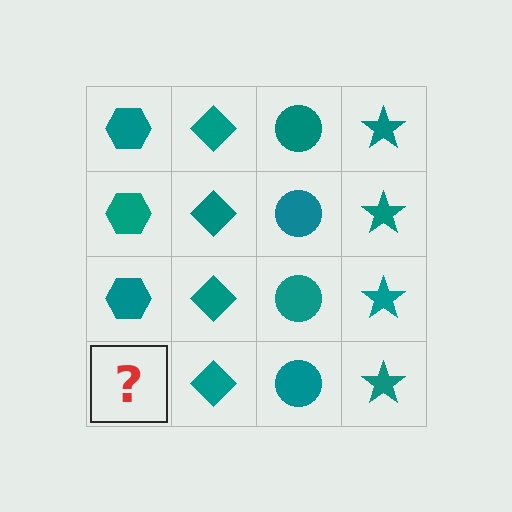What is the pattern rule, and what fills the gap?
The rule is that each column has a consistent shape. The gap should be filled with a teal hexagon.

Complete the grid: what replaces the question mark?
The question mark should be replaced with a teal hexagon.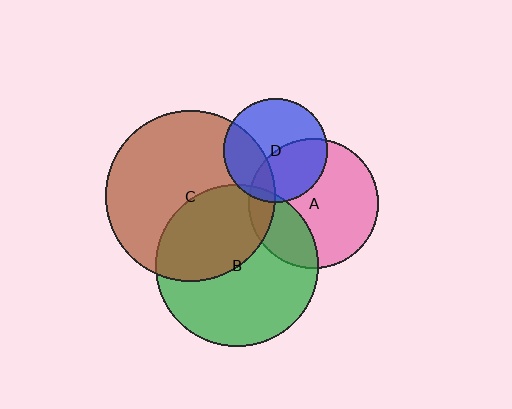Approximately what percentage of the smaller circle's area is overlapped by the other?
Approximately 5%.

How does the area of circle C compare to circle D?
Approximately 2.7 times.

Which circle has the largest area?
Circle C (brown).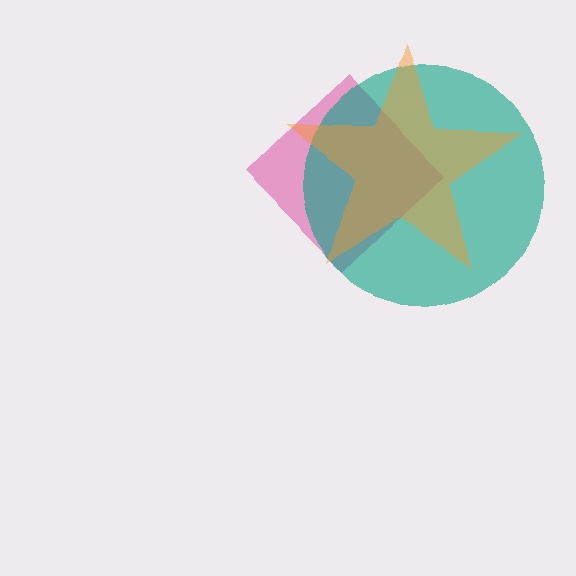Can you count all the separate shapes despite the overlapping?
Yes, there are 3 separate shapes.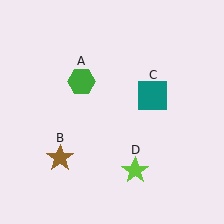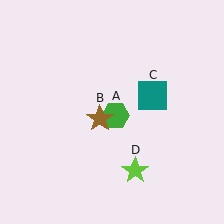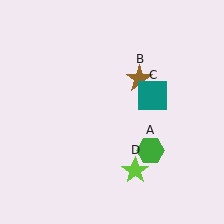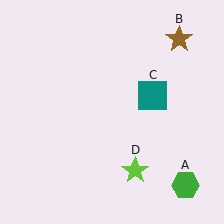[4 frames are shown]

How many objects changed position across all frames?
2 objects changed position: green hexagon (object A), brown star (object B).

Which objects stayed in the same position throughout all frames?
Teal square (object C) and lime star (object D) remained stationary.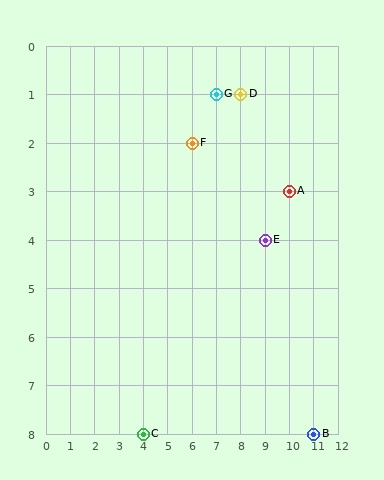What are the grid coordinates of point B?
Point B is at grid coordinates (11, 8).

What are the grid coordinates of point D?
Point D is at grid coordinates (8, 1).